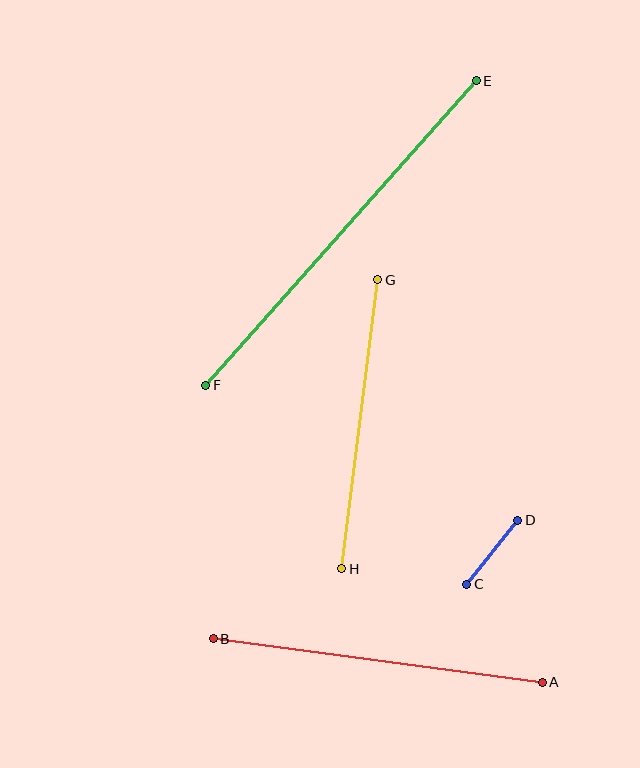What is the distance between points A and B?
The distance is approximately 332 pixels.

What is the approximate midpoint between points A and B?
The midpoint is at approximately (378, 660) pixels.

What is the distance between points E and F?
The distance is approximately 407 pixels.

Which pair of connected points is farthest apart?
Points E and F are farthest apart.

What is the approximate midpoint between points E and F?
The midpoint is at approximately (341, 233) pixels.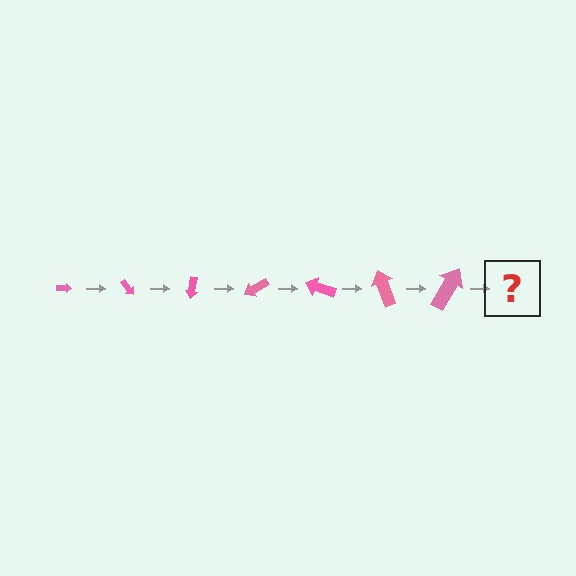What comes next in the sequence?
The next element should be an arrow, larger than the previous one and rotated 350 degrees from the start.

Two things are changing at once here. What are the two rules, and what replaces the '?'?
The two rules are that the arrow grows larger each step and it rotates 50 degrees each step. The '?' should be an arrow, larger than the previous one and rotated 350 degrees from the start.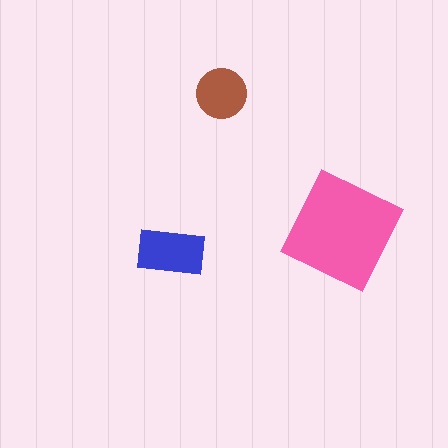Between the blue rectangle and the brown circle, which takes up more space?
The blue rectangle.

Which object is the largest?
The pink square.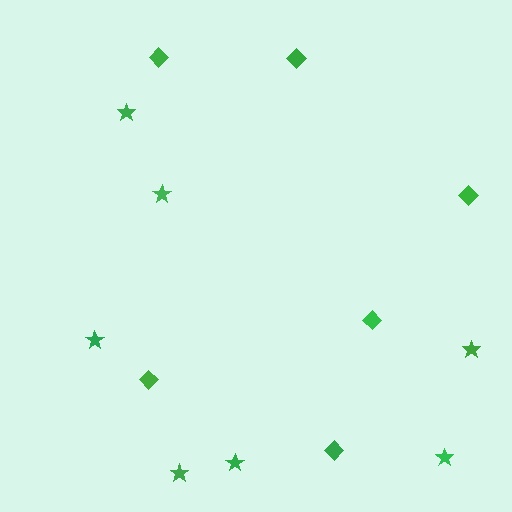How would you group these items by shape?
There are 2 groups: one group of diamonds (6) and one group of stars (7).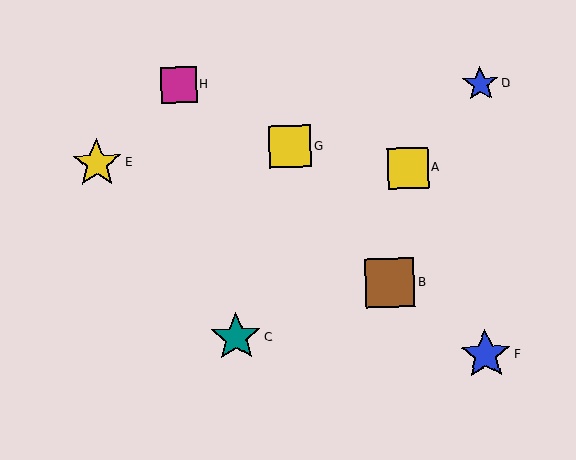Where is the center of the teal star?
The center of the teal star is at (236, 337).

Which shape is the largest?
The blue star (labeled F) is the largest.